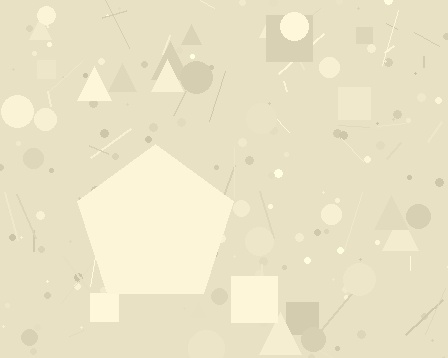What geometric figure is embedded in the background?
A pentagon is embedded in the background.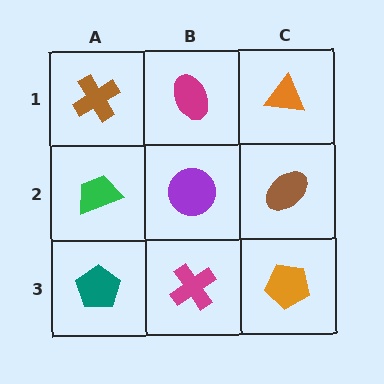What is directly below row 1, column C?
A brown ellipse.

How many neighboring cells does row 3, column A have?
2.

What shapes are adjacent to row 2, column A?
A brown cross (row 1, column A), a teal pentagon (row 3, column A), a purple circle (row 2, column B).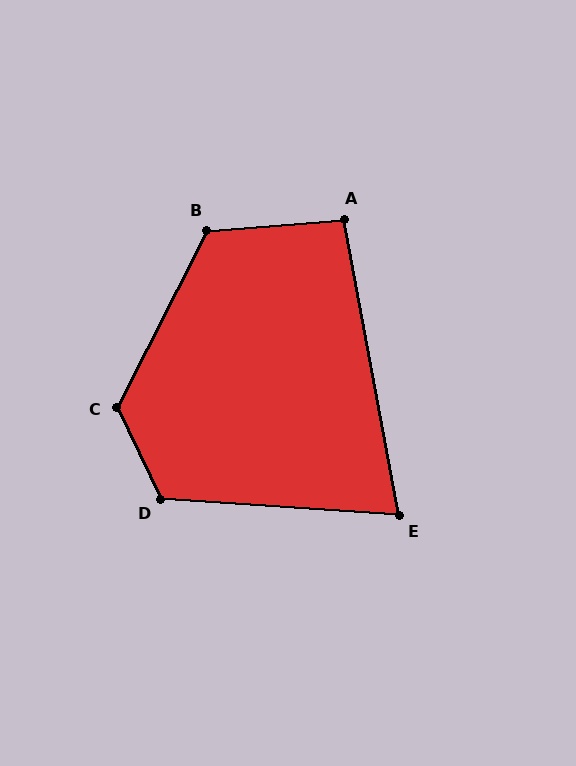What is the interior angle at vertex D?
Approximately 119 degrees (obtuse).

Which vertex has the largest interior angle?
C, at approximately 128 degrees.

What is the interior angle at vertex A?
Approximately 96 degrees (obtuse).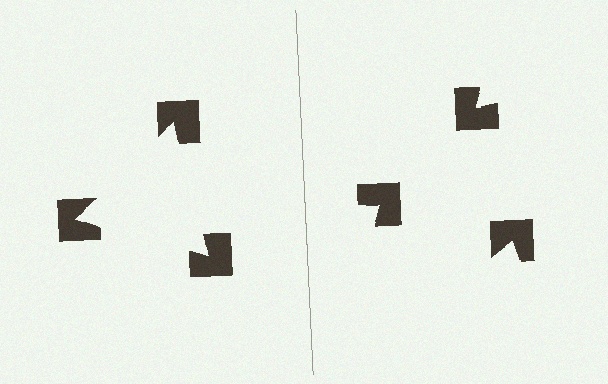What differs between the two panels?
The notched squares are positioned identically on both sides; only the wedge orientations differ. On the left they align to a triangle; on the right they are misaligned.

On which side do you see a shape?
An illusory triangle appears on the left side. On the right side the wedge cuts are rotated, so no coherent shape forms.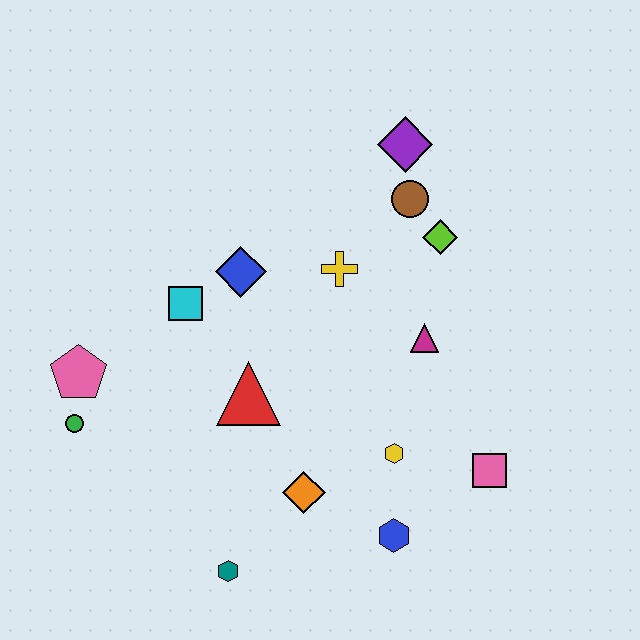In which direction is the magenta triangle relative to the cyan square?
The magenta triangle is to the right of the cyan square.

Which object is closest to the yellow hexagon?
The blue hexagon is closest to the yellow hexagon.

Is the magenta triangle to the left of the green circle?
No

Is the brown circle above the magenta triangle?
Yes